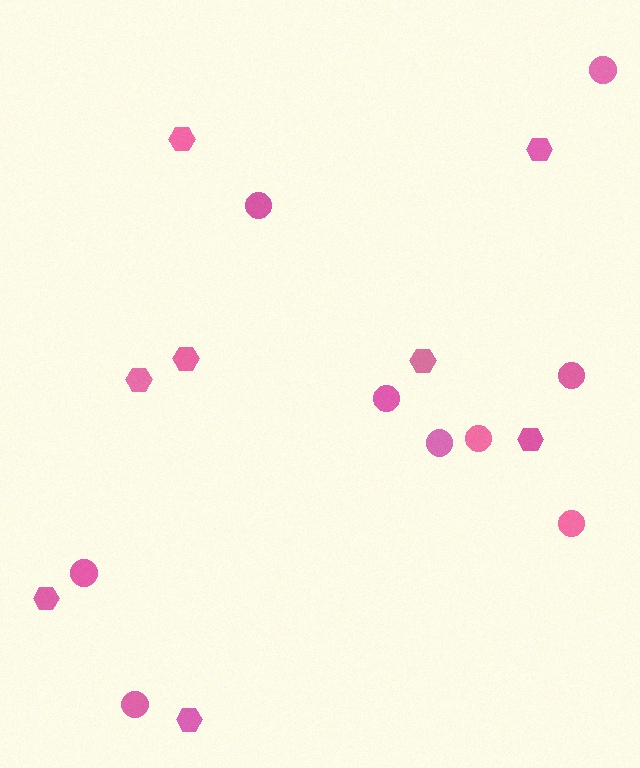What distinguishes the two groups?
There are 2 groups: one group of hexagons (8) and one group of circles (9).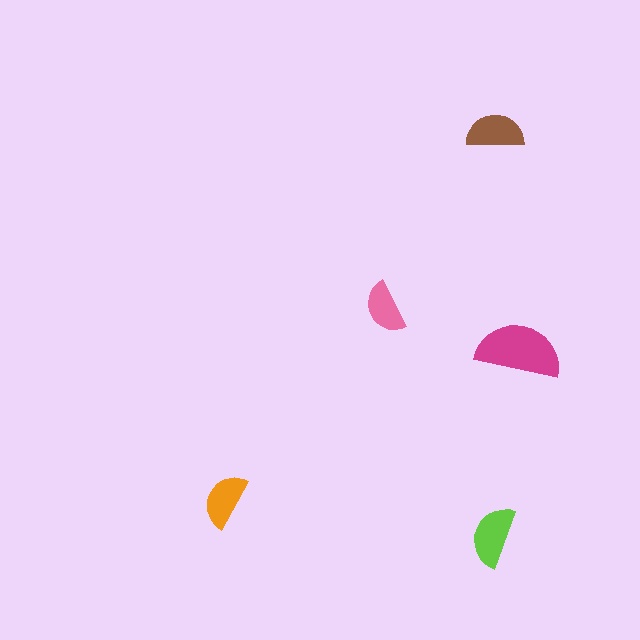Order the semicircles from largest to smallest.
the magenta one, the lime one, the brown one, the orange one, the pink one.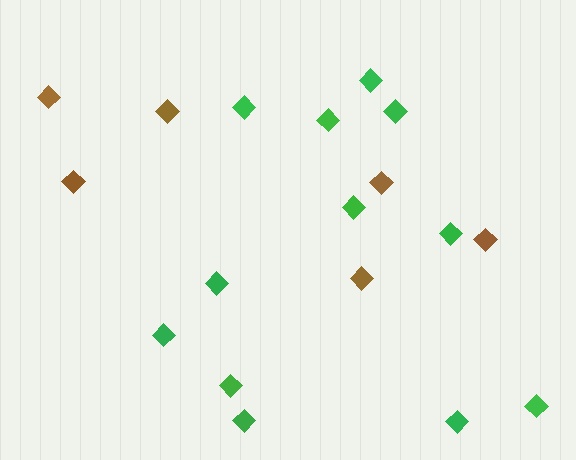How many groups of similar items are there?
There are 2 groups: one group of green diamonds (12) and one group of brown diamonds (6).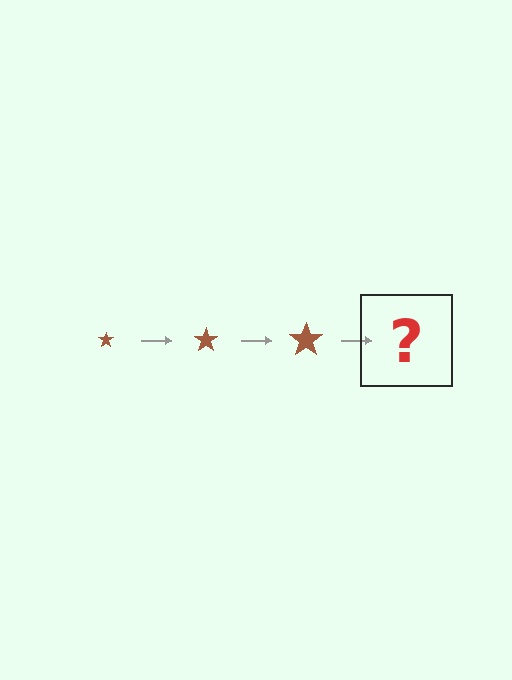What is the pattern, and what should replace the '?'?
The pattern is that the star gets progressively larger each step. The '?' should be a brown star, larger than the previous one.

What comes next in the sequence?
The next element should be a brown star, larger than the previous one.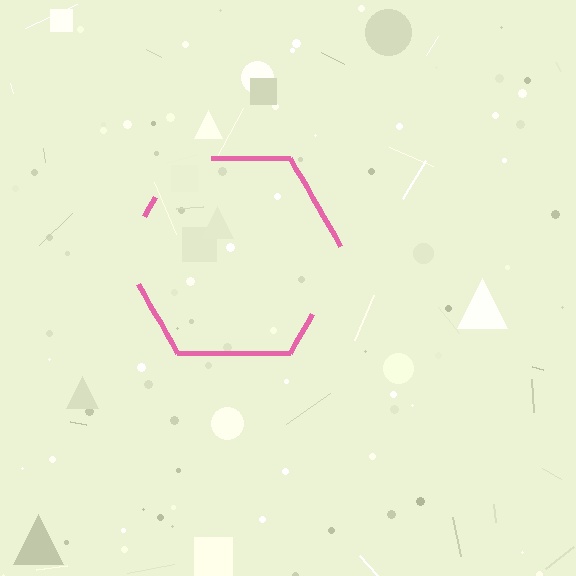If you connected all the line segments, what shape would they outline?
They would outline a hexagon.